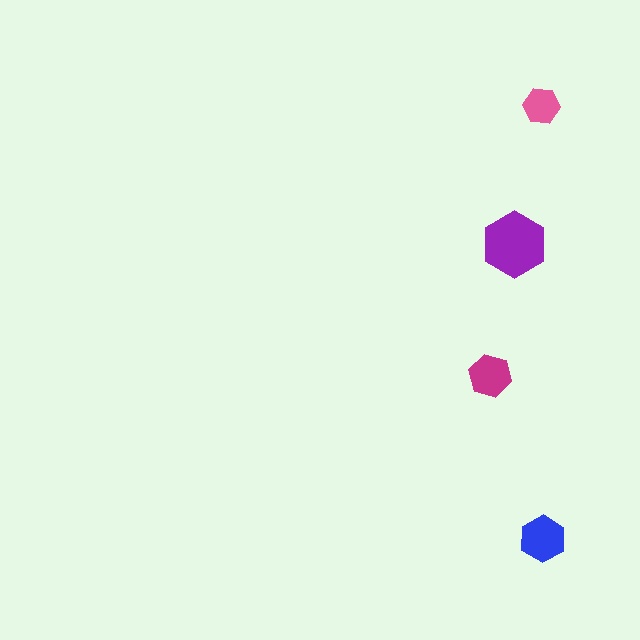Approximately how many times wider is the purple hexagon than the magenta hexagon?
About 1.5 times wider.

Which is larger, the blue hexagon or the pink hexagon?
The blue one.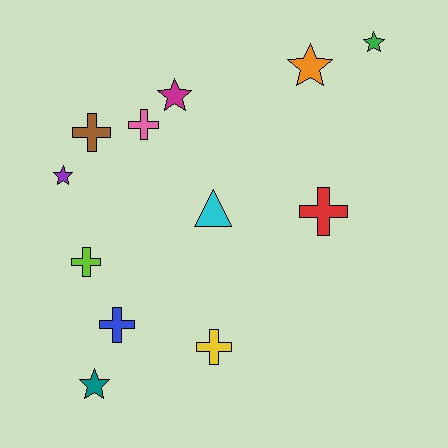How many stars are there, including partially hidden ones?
There are 5 stars.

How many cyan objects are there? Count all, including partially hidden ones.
There is 1 cyan object.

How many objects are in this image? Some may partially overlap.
There are 12 objects.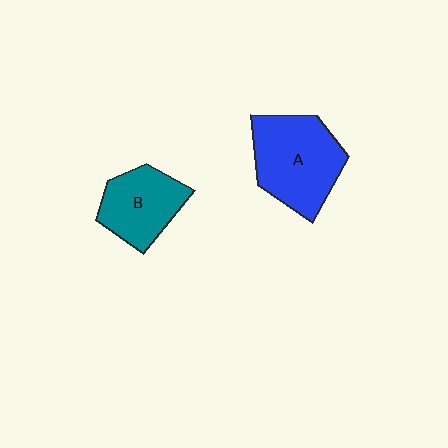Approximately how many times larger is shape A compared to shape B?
Approximately 1.4 times.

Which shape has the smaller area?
Shape B (teal).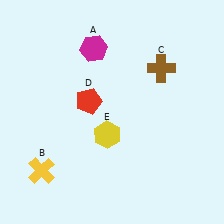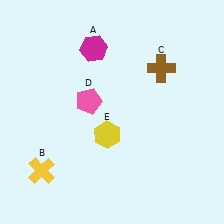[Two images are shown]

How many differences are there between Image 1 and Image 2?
There is 1 difference between the two images.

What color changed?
The pentagon (D) changed from red in Image 1 to pink in Image 2.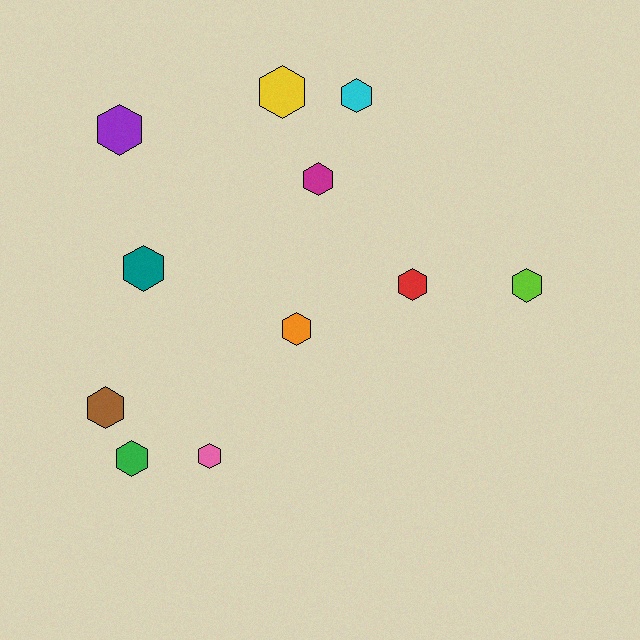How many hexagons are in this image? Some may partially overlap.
There are 11 hexagons.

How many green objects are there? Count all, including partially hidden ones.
There is 1 green object.